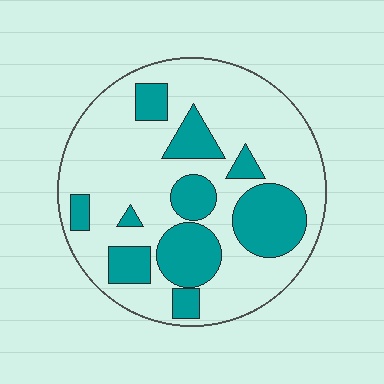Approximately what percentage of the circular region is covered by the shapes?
Approximately 30%.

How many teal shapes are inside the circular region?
10.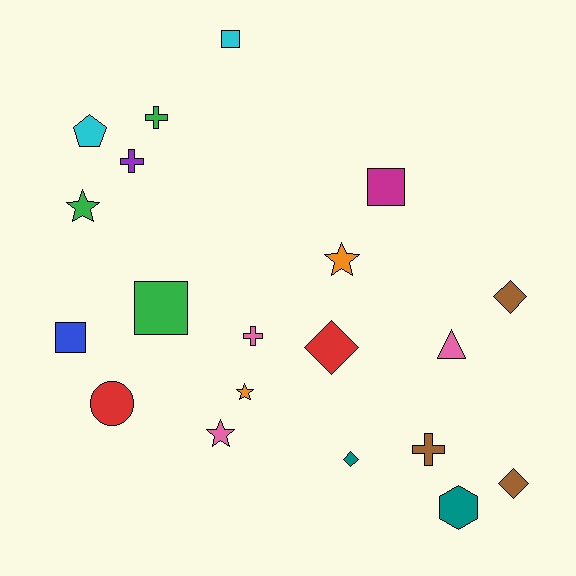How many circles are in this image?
There is 1 circle.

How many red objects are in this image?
There are 2 red objects.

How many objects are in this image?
There are 20 objects.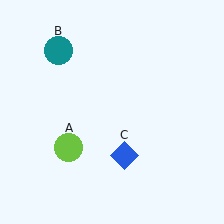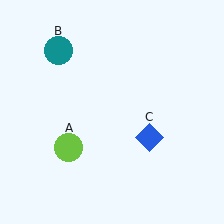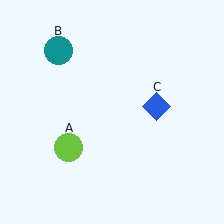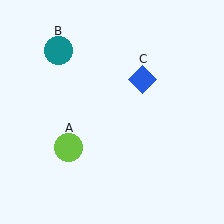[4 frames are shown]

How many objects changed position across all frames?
1 object changed position: blue diamond (object C).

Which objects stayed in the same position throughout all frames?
Lime circle (object A) and teal circle (object B) remained stationary.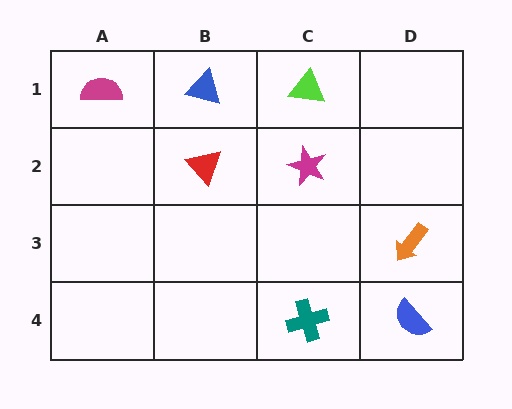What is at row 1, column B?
A blue triangle.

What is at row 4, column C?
A teal cross.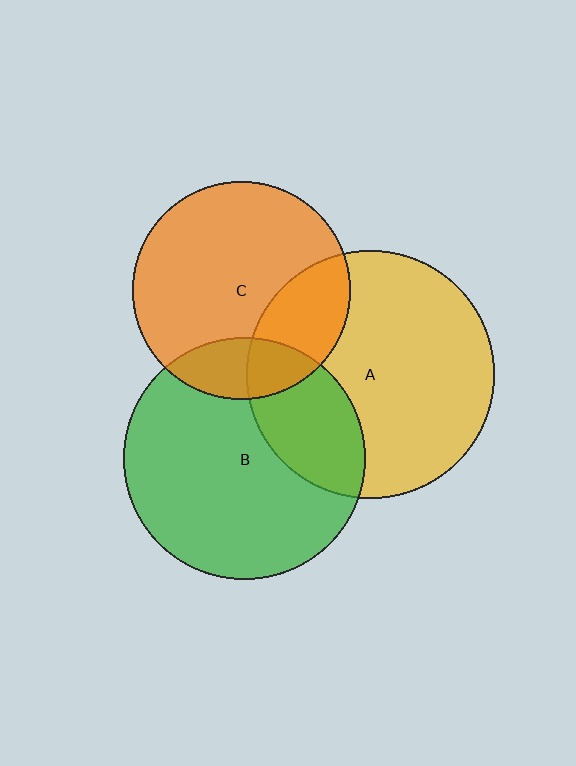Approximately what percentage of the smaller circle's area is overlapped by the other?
Approximately 25%.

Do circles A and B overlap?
Yes.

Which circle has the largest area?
Circle A (yellow).